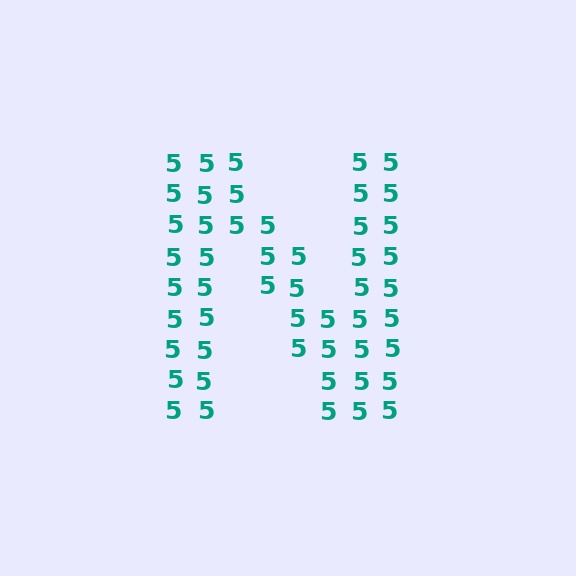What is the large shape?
The large shape is the letter N.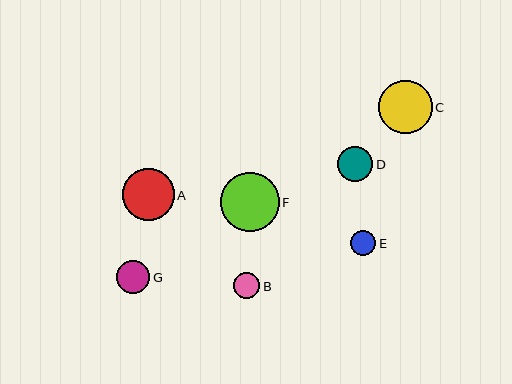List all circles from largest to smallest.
From largest to smallest: F, C, A, D, G, B, E.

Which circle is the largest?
Circle F is the largest with a size of approximately 59 pixels.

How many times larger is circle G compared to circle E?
Circle G is approximately 1.3 times the size of circle E.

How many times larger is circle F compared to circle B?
Circle F is approximately 2.3 times the size of circle B.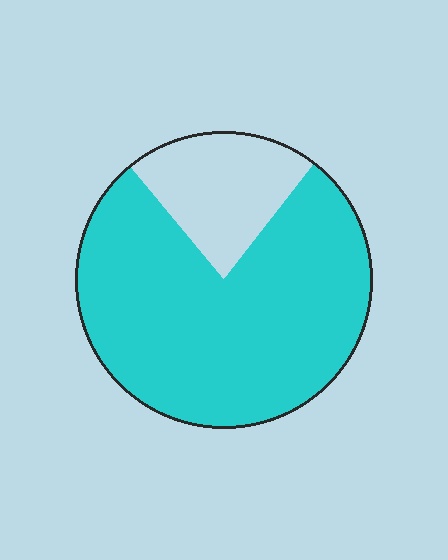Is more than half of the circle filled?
Yes.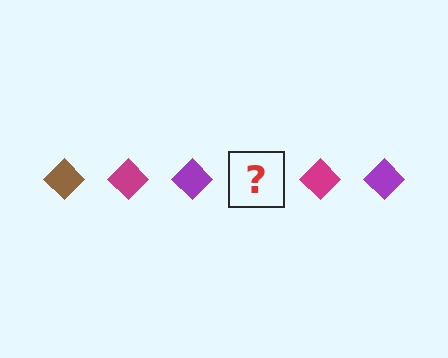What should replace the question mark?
The question mark should be replaced with a brown diamond.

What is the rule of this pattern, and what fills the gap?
The rule is that the pattern cycles through brown, magenta, purple diamonds. The gap should be filled with a brown diamond.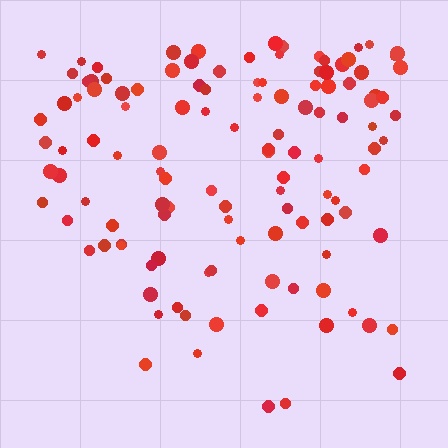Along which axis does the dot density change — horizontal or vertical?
Vertical.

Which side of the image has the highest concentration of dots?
The top.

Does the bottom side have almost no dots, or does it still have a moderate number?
Still a moderate number, just noticeably fewer than the top.